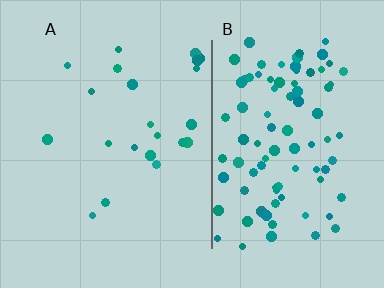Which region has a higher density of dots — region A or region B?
B (the right).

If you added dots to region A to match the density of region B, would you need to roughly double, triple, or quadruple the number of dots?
Approximately quadruple.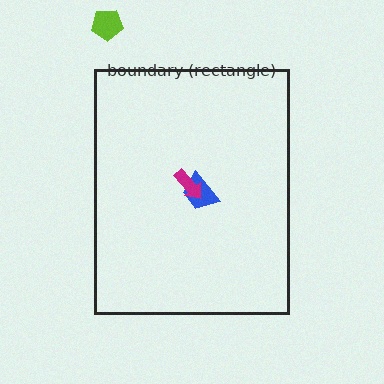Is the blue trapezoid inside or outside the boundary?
Inside.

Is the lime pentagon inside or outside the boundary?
Outside.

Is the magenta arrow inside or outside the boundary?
Inside.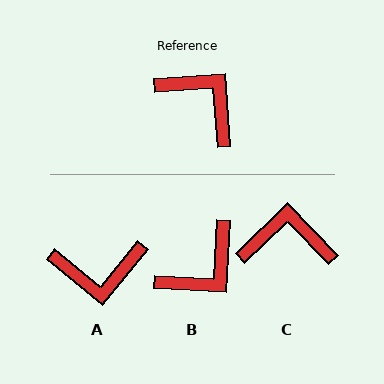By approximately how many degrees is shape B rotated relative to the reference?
Approximately 97 degrees clockwise.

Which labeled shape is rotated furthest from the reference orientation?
A, about 133 degrees away.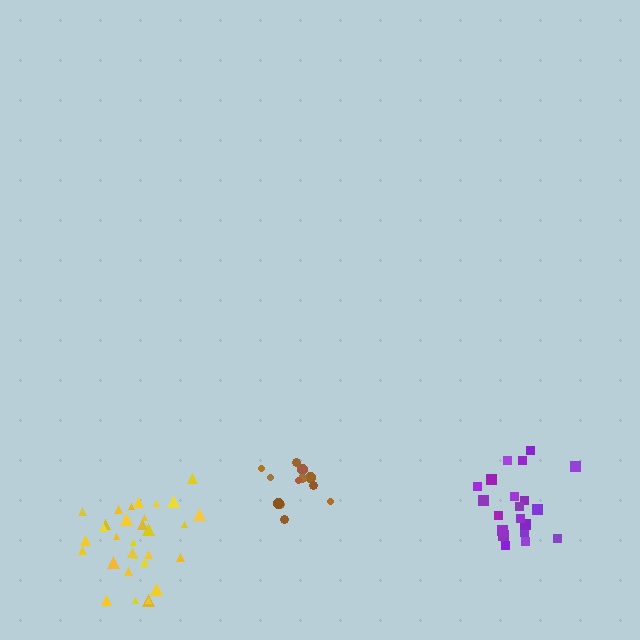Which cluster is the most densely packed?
Brown.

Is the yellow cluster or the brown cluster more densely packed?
Brown.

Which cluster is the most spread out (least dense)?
Yellow.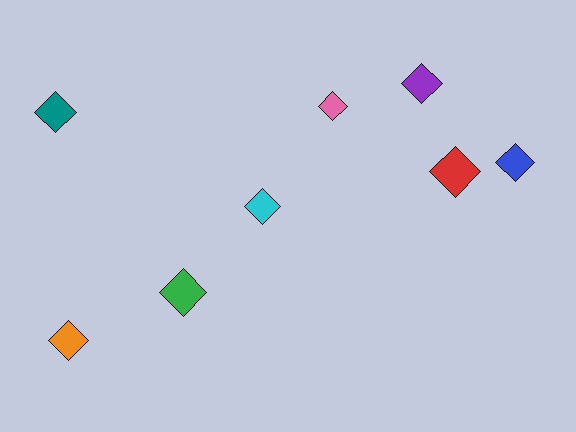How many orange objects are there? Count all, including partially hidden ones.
There is 1 orange object.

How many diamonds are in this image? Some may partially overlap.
There are 8 diamonds.